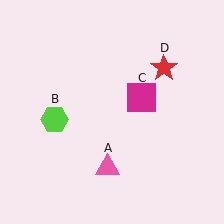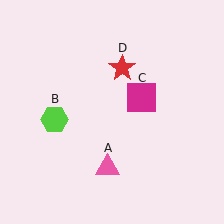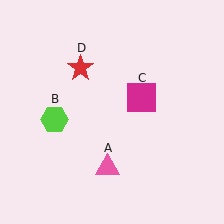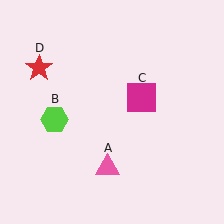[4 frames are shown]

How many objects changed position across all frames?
1 object changed position: red star (object D).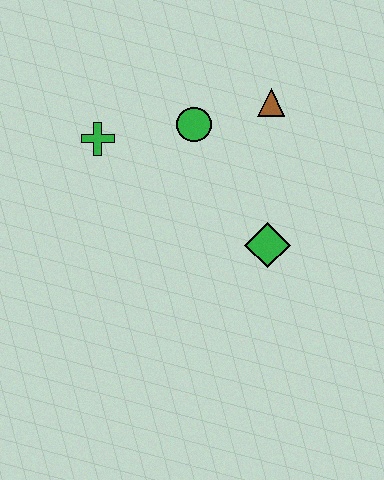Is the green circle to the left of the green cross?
No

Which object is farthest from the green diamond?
The green cross is farthest from the green diamond.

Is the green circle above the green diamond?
Yes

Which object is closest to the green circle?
The brown triangle is closest to the green circle.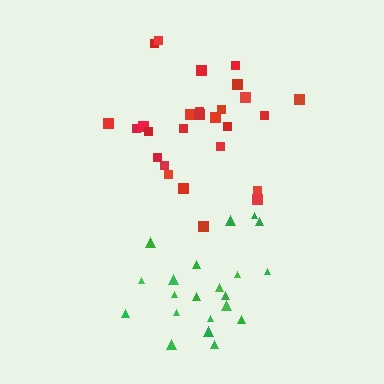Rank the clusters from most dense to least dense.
red, green.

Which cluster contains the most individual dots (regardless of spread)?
Red (27).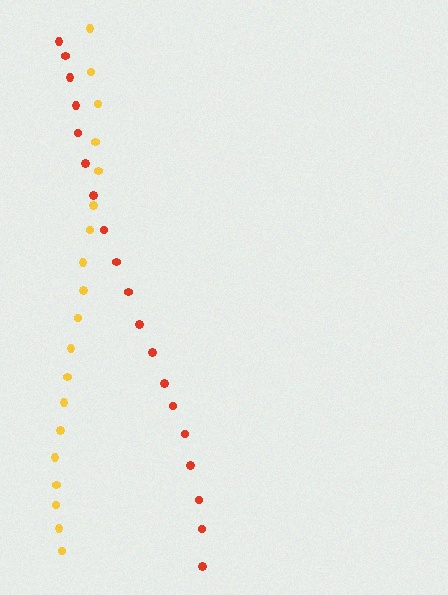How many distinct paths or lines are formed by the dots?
There are 2 distinct paths.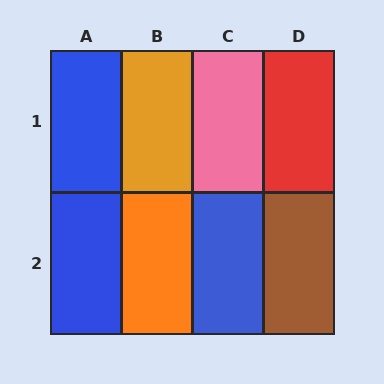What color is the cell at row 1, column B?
Orange.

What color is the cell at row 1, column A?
Blue.